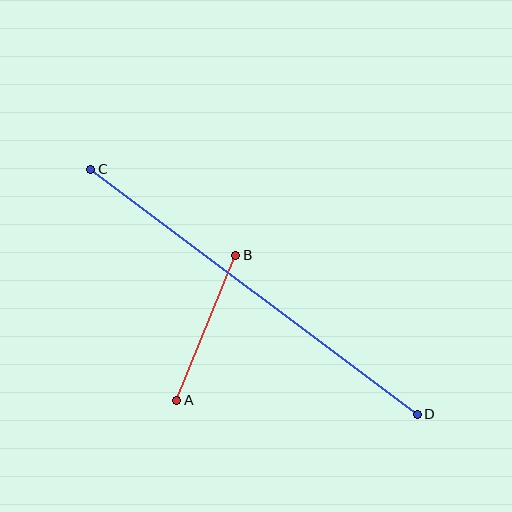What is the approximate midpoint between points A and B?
The midpoint is at approximately (206, 328) pixels.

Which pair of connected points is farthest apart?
Points C and D are farthest apart.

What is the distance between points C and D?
The distance is approximately 409 pixels.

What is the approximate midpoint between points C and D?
The midpoint is at approximately (254, 292) pixels.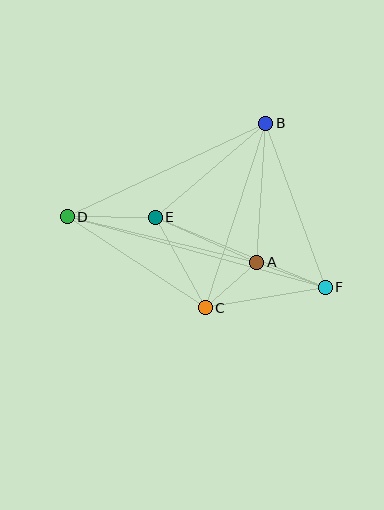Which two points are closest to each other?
Points A and C are closest to each other.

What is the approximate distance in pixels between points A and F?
The distance between A and F is approximately 72 pixels.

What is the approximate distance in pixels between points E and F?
The distance between E and F is approximately 184 pixels.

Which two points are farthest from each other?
Points D and F are farthest from each other.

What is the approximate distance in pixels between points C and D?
The distance between C and D is approximately 165 pixels.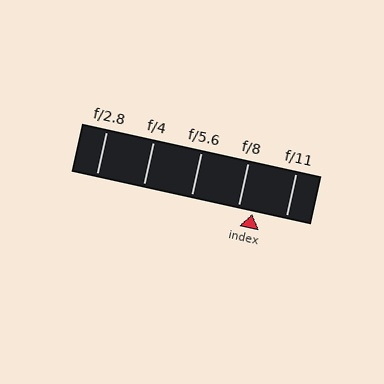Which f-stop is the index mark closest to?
The index mark is closest to f/8.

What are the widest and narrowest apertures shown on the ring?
The widest aperture shown is f/2.8 and the narrowest is f/11.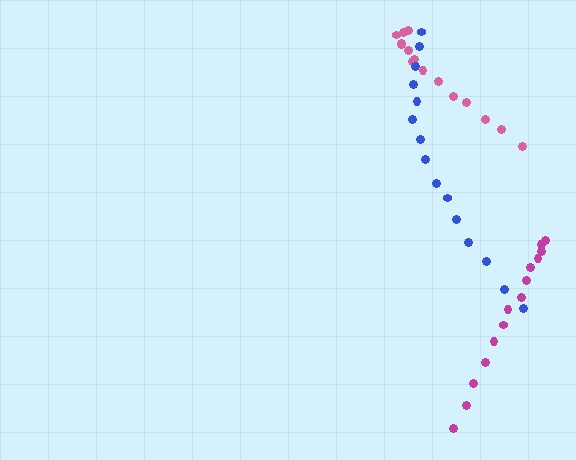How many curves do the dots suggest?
There are 3 distinct paths.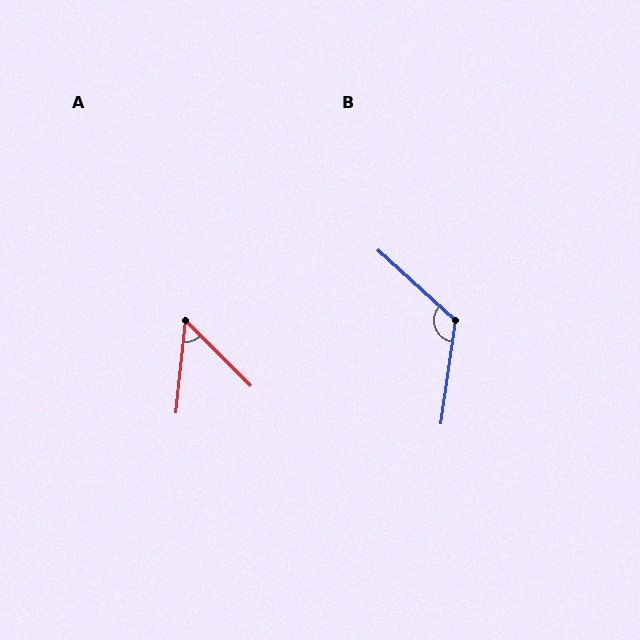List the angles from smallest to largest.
A (51°), B (125°).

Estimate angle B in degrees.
Approximately 125 degrees.